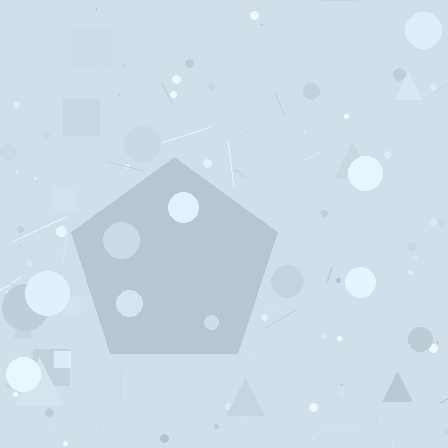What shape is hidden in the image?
A pentagon is hidden in the image.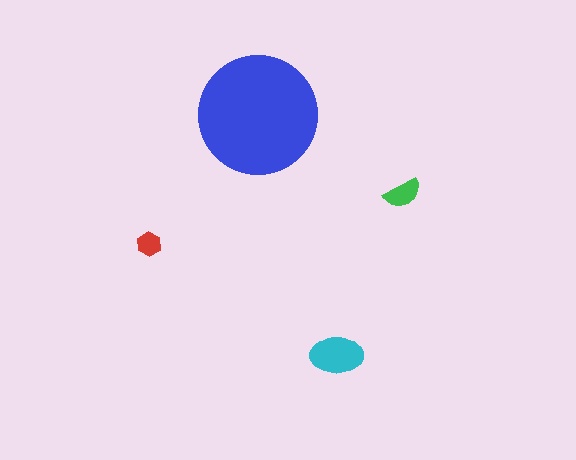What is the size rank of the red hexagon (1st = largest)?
4th.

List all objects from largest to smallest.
The blue circle, the cyan ellipse, the green semicircle, the red hexagon.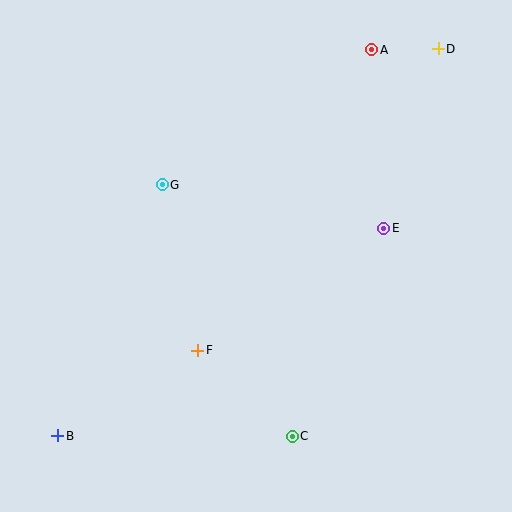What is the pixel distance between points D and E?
The distance between D and E is 188 pixels.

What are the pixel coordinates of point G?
Point G is at (162, 185).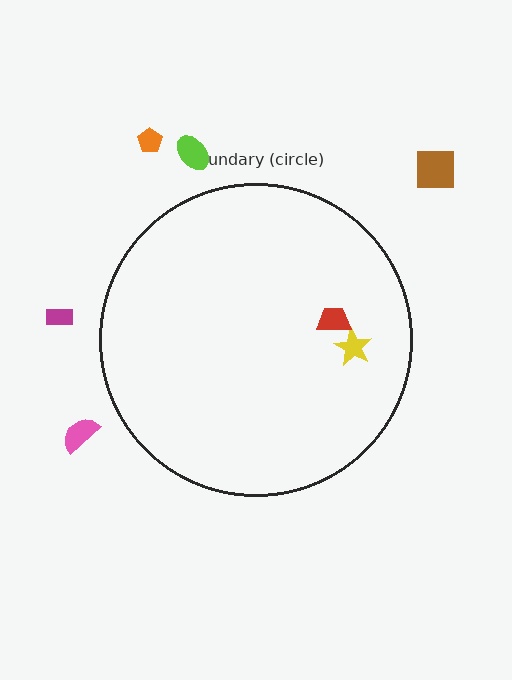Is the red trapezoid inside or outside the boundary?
Inside.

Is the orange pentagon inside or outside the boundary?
Outside.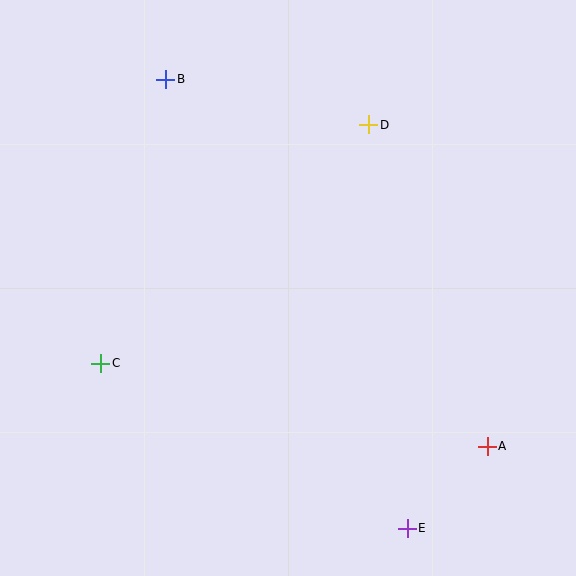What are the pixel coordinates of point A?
Point A is at (487, 446).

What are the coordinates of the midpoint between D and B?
The midpoint between D and B is at (267, 102).